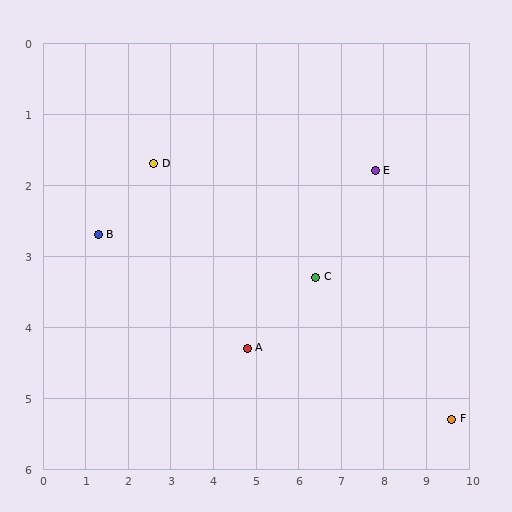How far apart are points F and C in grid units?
Points F and C are about 3.8 grid units apart.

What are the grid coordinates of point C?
Point C is at approximately (6.4, 3.3).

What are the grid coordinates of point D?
Point D is at approximately (2.6, 1.7).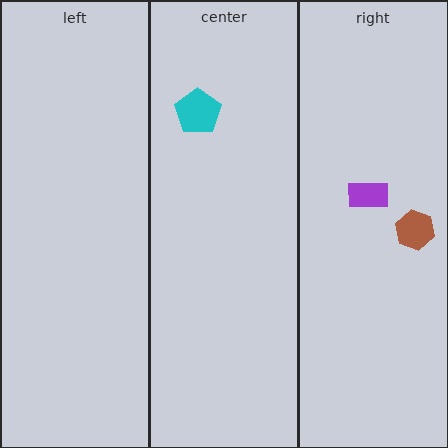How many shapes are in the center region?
1.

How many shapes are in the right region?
2.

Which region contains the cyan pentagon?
The center region.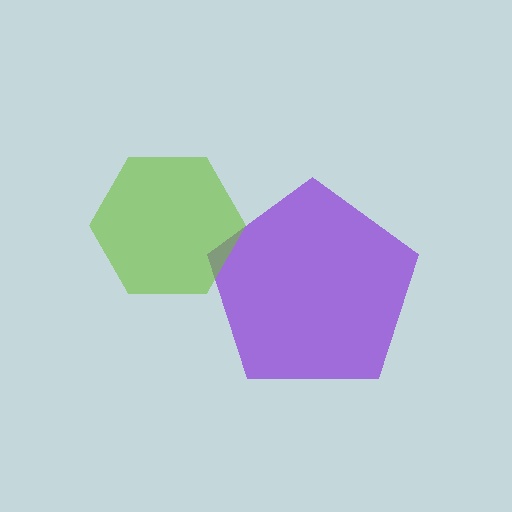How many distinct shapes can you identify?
There are 2 distinct shapes: a purple pentagon, a lime hexagon.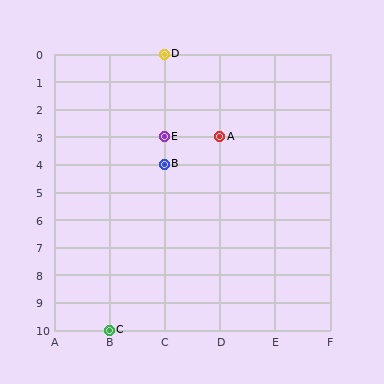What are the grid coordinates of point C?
Point C is at grid coordinates (B, 10).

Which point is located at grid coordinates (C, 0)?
Point D is at (C, 0).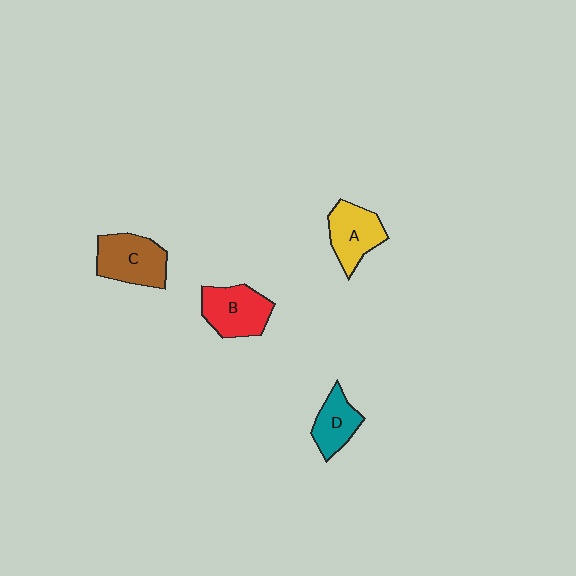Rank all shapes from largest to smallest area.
From largest to smallest: C (brown), B (red), A (yellow), D (teal).